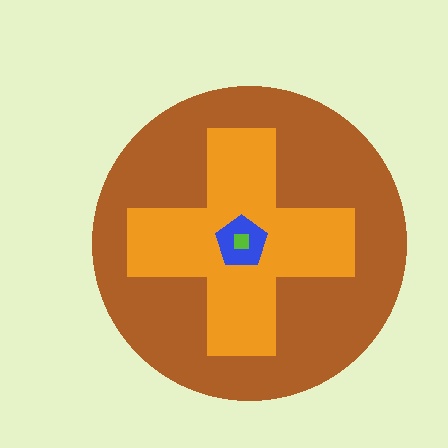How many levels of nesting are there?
4.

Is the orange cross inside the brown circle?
Yes.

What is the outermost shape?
The brown circle.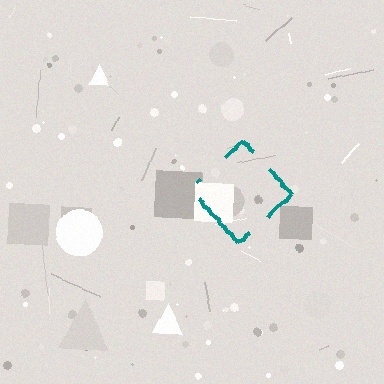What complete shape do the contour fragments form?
The contour fragments form a diamond.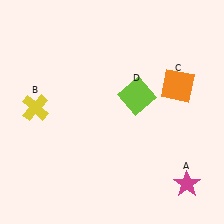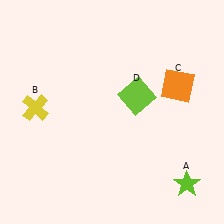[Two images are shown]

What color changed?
The star (A) changed from magenta in Image 1 to lime in Image 2.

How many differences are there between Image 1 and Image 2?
There is 1 difference between the two images.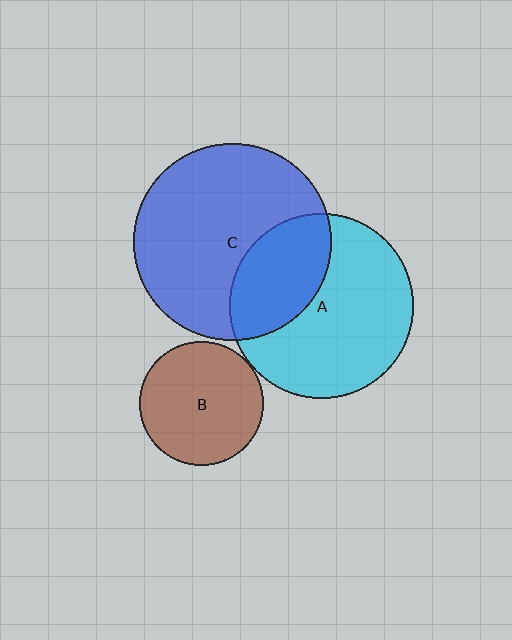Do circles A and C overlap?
Yes.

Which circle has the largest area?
Circle C (blue).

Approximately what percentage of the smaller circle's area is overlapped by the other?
Approximately 35%.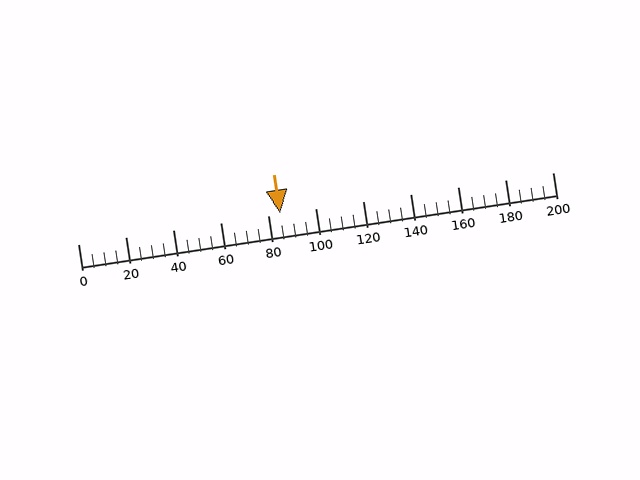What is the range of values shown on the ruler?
The ruler shows values from 0 to 200.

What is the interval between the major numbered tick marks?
The major tick marks are spaced 20 units apart.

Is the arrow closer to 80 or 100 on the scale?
The arrow is closer to 80.